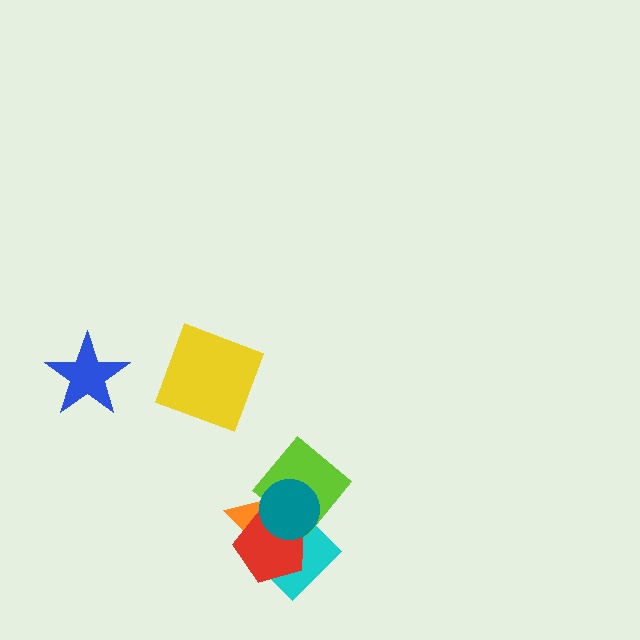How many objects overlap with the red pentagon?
4 objects overlap with the red pentagon.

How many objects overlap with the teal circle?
4 objects overlap with the teal circle.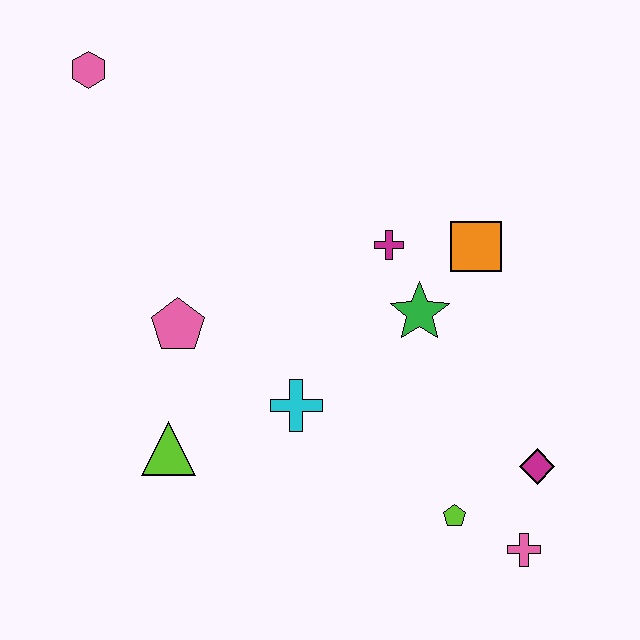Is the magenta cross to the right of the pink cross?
No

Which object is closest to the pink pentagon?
The lime triangle is closest to the pink pentagon.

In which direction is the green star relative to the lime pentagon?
The green star is above the lime pentagon.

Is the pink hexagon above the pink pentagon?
Yes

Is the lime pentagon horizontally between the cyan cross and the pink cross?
Yes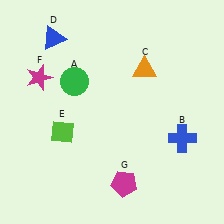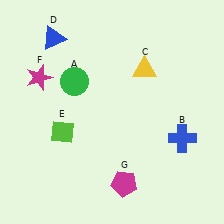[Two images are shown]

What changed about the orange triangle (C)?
In Image 1, C is orange. In Image 2, it changed to yellow.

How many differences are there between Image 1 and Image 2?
There is 1 difference between the two images.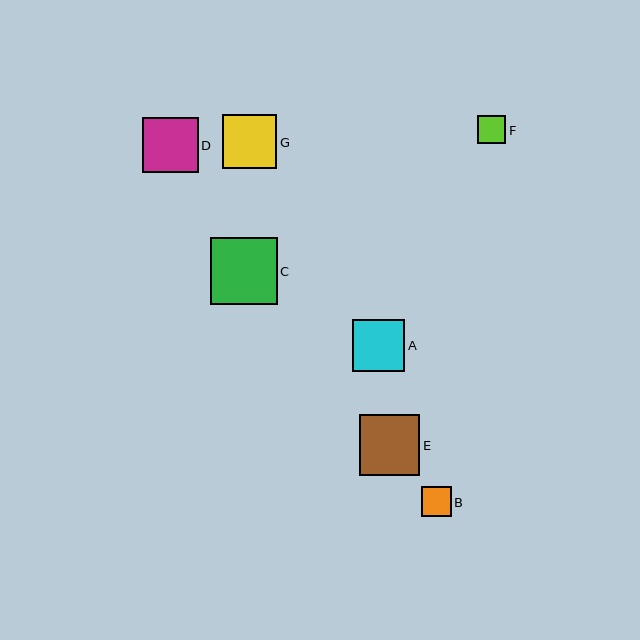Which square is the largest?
Square C is the largest with a size of approximately 67 pixels.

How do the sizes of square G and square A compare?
Square G and square A are approximately the same size.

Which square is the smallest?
Square F is the smallest with a size of approximately 28 pixels.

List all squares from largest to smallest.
From largest to smallest: C, E, D, G, A, B, F.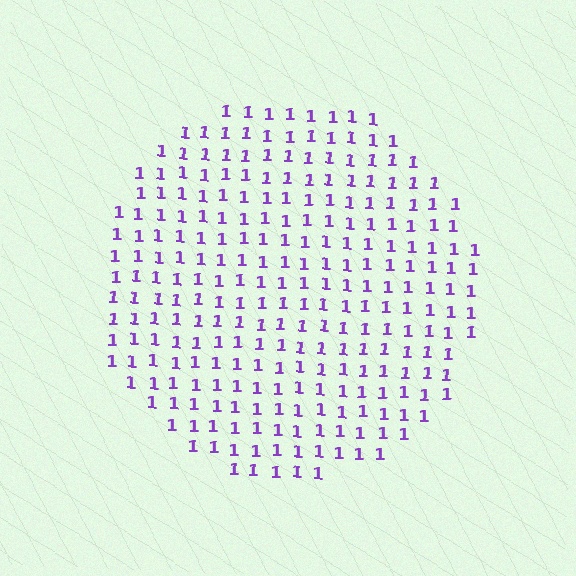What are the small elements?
The small elements are digit 1's.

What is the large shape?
The large shape is a circle.